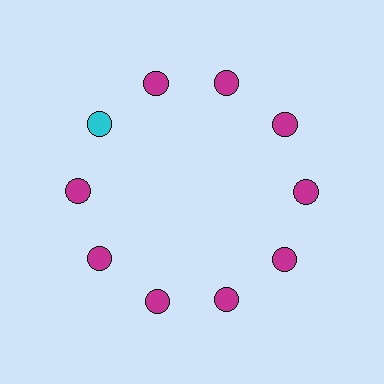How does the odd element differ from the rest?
It has a different color: cyan instead of magenta.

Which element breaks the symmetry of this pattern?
The cyan circle at roughly the 10 o'clock position breaks the symmetry. All other shapes are magenta circles.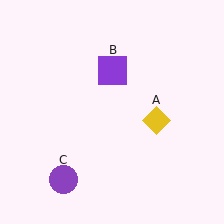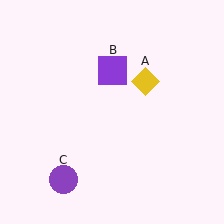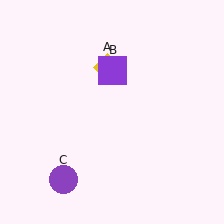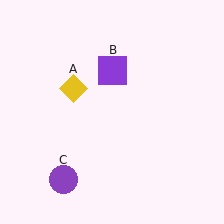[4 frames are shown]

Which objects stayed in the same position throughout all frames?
Purple square (object B) and purple circle (object C) remained stationary.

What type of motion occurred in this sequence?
The yellow diamond (object A) rotated counterclockwise around the center of the scene.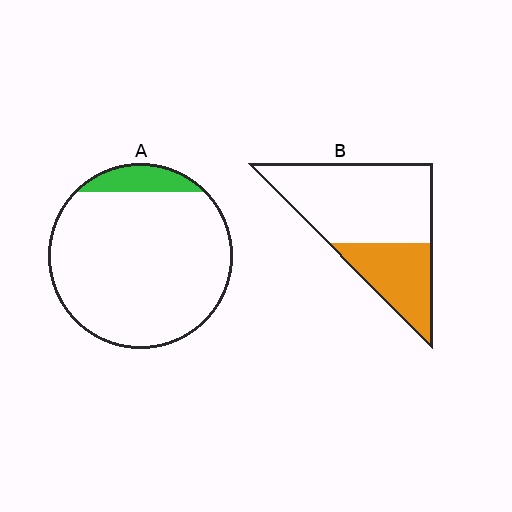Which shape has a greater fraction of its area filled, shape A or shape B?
Shape B.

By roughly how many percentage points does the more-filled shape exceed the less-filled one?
By roughly 25 percentage points (B over A).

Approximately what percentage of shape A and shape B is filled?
A is approximately 10% and B is approximately 35%.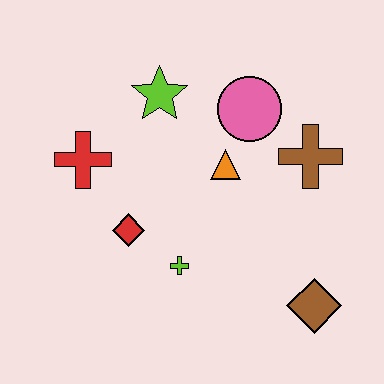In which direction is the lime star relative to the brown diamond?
The lime star is above the brown diamond.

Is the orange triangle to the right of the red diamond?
Yes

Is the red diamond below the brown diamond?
No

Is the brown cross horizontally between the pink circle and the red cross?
No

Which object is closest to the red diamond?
The lime cross is closest to the red diamond.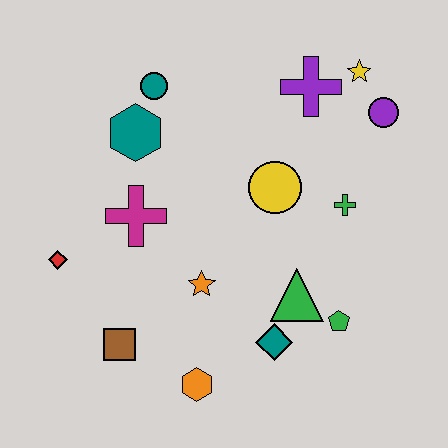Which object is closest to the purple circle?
The yellow star is closest to the purple circle.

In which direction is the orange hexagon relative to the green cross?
The orange hexagon is below the green cross.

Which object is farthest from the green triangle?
The teal circle is farthest from the green triangle.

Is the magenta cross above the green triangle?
Yes